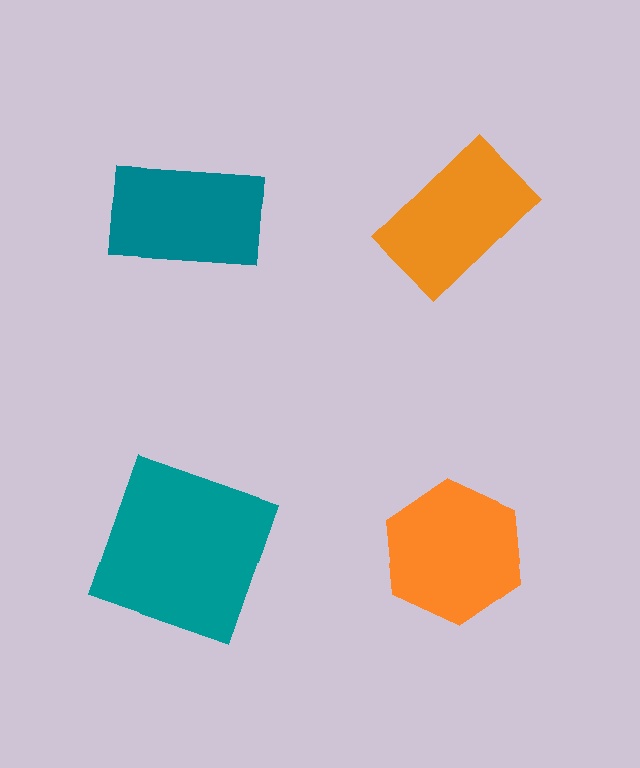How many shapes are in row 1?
2 shapes.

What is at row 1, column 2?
An orange rectangle.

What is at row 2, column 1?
A teal square.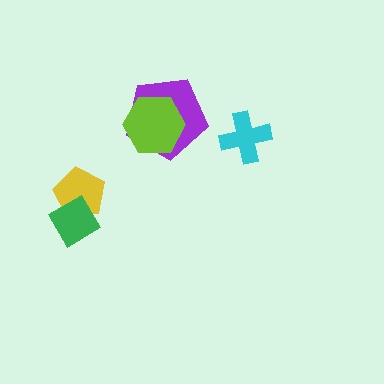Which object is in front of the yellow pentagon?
The green diamond is in front of the yellow pentagon.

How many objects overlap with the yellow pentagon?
1 object overlaps with the yellow pentagon.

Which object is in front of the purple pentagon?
The lime hexagon is in front of the purple pentagon.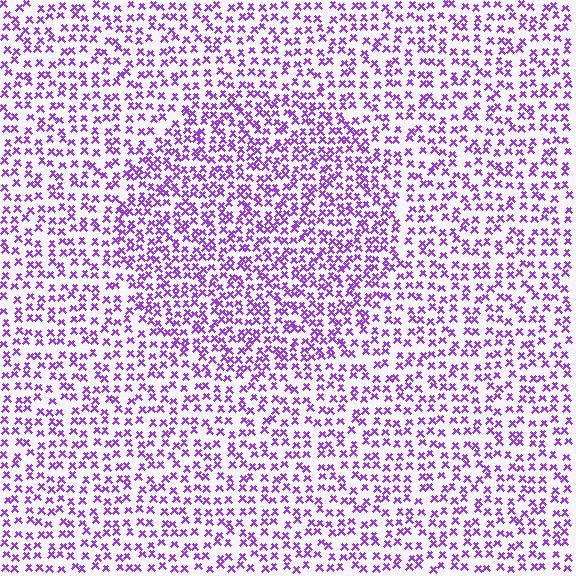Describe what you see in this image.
The image contains small purple elements arranged at two different densities. A circle-shaped region is visible where the elements are more densely packed than the surrounding area.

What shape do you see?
I see a circle.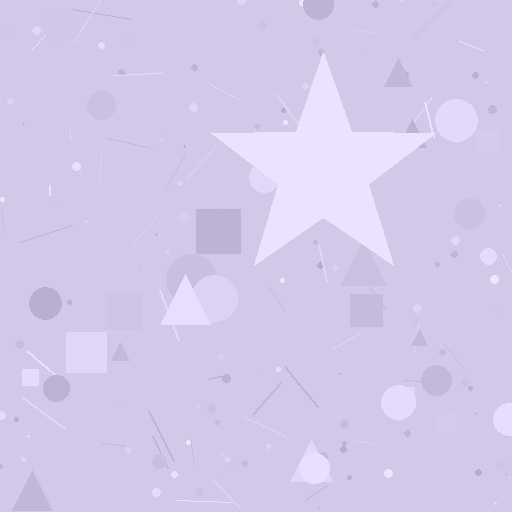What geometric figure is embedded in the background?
A star is embedded in the background.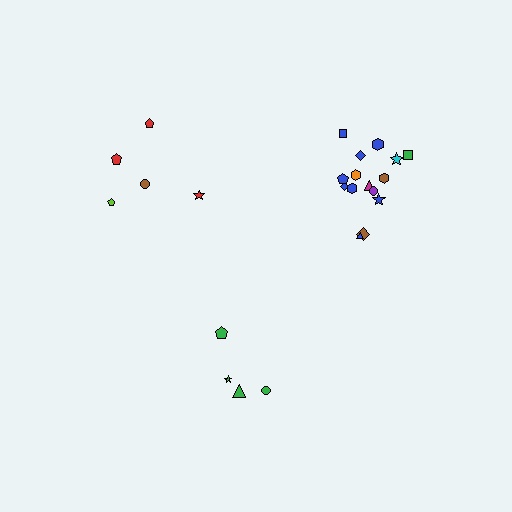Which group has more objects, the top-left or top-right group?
The top-right group.